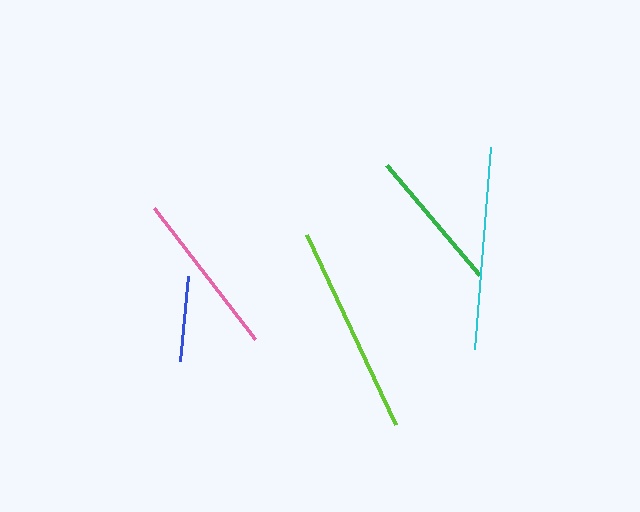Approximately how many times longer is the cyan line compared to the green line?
The cyan line is approximately 1.4 times the length of the green line.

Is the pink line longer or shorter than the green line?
The pink line is longer than the green line.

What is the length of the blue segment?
The blue segment is approximately 86 pixels long.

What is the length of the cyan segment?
The cyan segment is approximately 203 pixels long.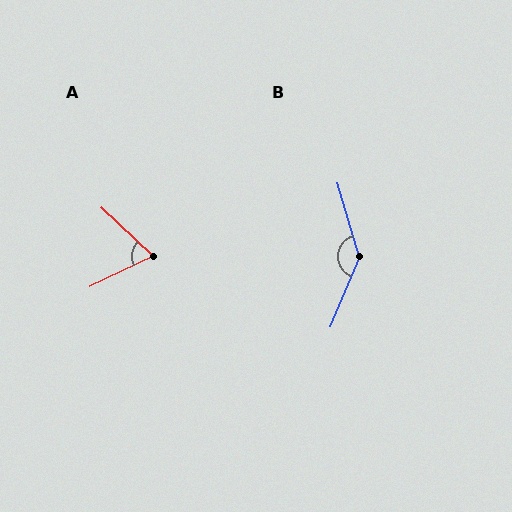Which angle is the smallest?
A, at approximately 69 degrees.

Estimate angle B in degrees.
Approximately 140 degrees.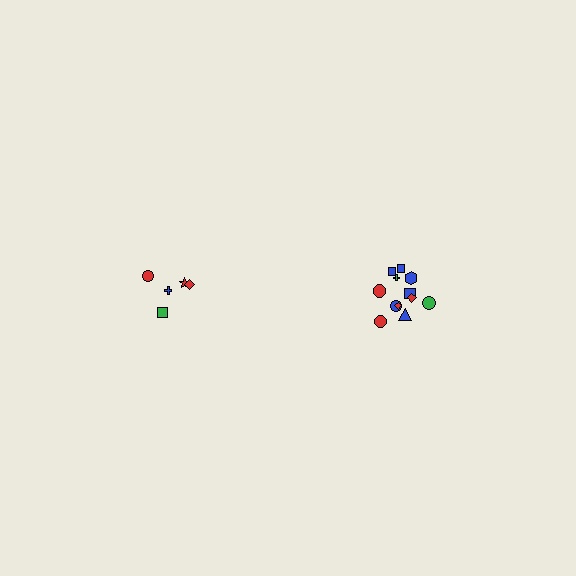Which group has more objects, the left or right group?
The right group.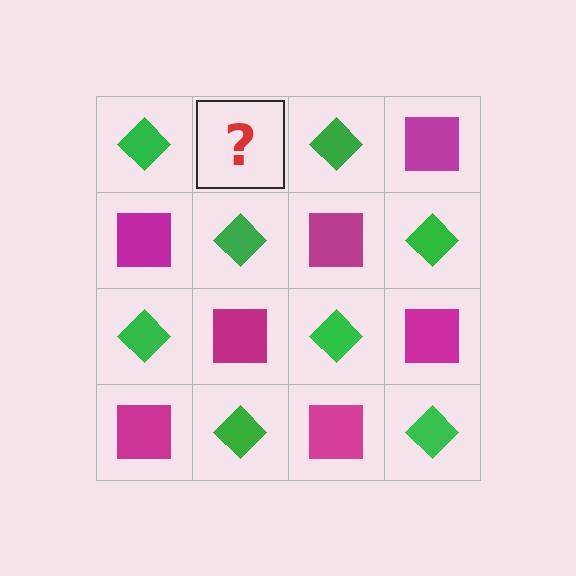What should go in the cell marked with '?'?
The missing cell should contain a magenta square.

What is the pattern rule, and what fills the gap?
The rule is that it alternates green diamond and magenta square in a checkerboard pattern. The gap should be filled with a magenta square.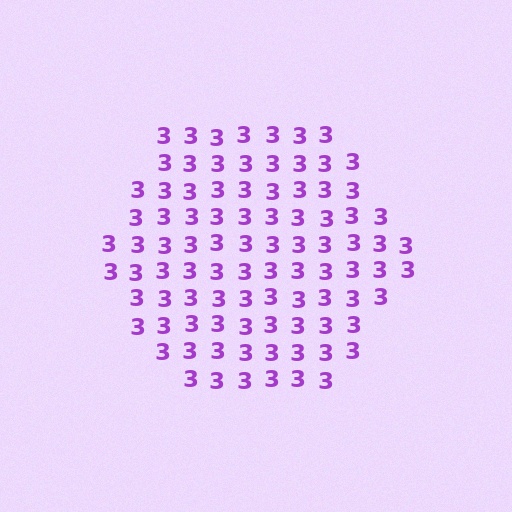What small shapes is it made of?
It is made of small digit 3's.